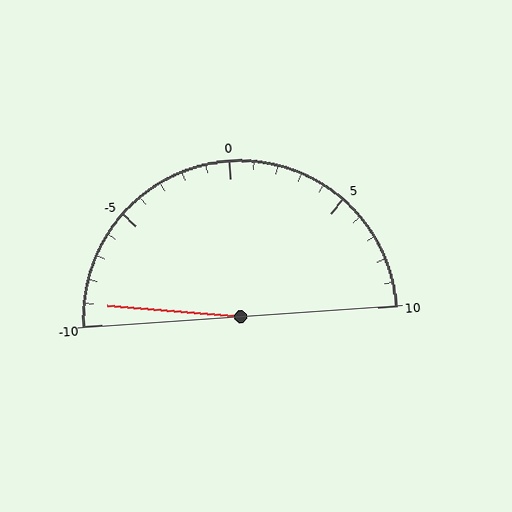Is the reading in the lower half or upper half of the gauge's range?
The reading is in the lower half of the range (-10 to 10).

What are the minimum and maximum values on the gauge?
The gauge ranges from -10 to 10.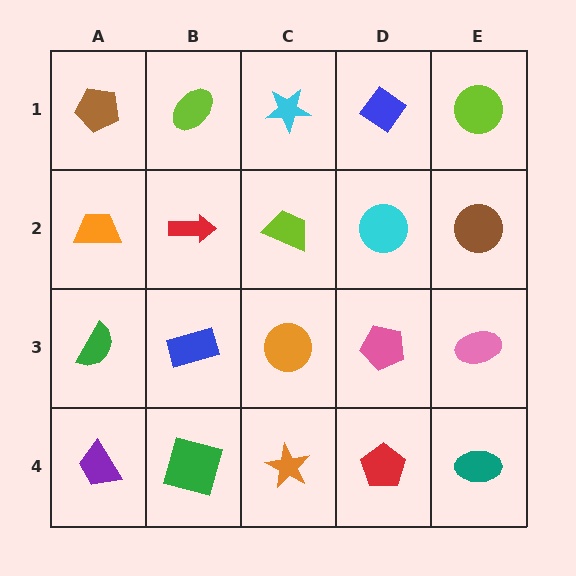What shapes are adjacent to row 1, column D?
A cyan circle (row 2, column D), a cyan star (row 1, column C), a lime circle (row 1, column E).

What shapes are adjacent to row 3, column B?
A red arrow (row 2, column B), a green square (row 4, column B), a green semicircle (row 3, column A), an orange circle (row 3, column C).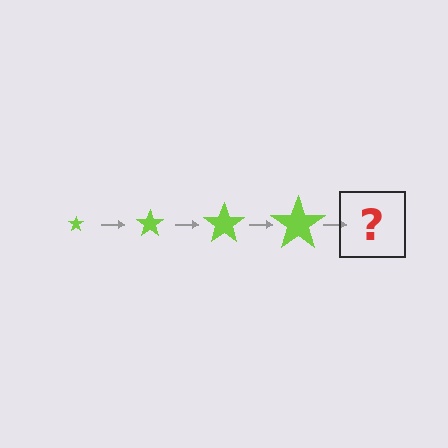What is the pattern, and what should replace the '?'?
The pattern is that the star gets progressively larger each step. The '?' should be a lime star, larger than the previous one.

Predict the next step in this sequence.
The next step is a lime star, larger than the previous one.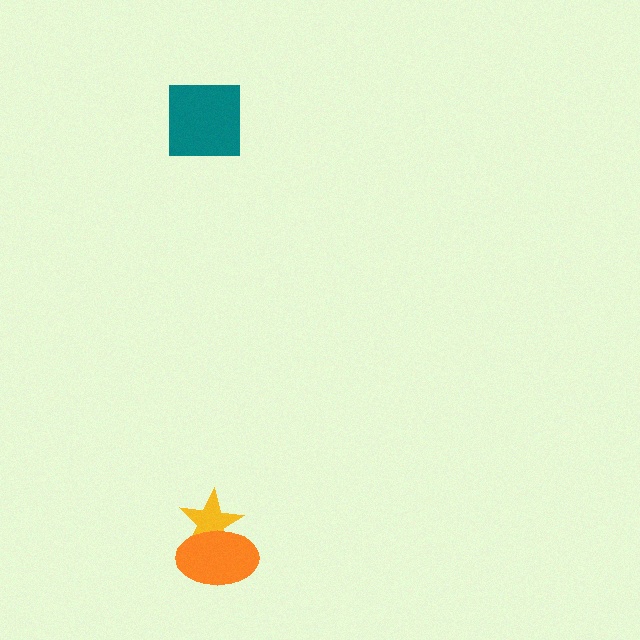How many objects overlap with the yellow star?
1 object overlaps with the yellow star.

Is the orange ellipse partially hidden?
No, no other shape covers it.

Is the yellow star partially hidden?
Yes, it is partially covered by another shape.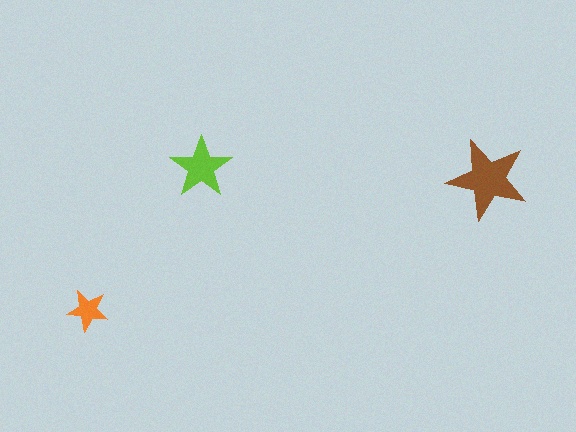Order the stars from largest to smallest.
the brown one, the lime one, the orange one.